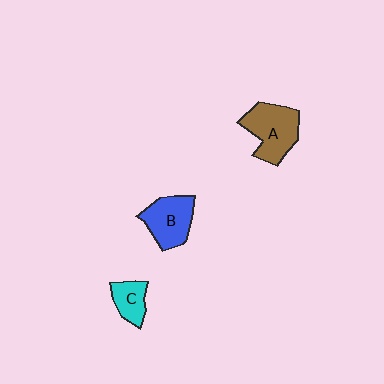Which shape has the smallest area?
Shape C (cyan).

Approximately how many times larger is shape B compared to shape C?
Approximately 1.7 times.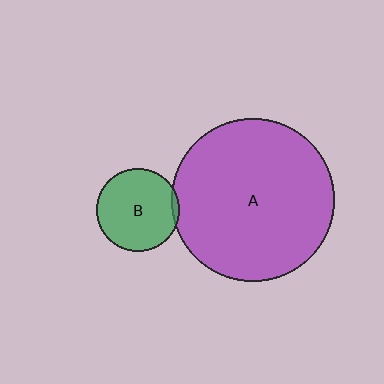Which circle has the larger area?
Circle A (purple).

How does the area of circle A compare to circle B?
Approximately 3.8 times.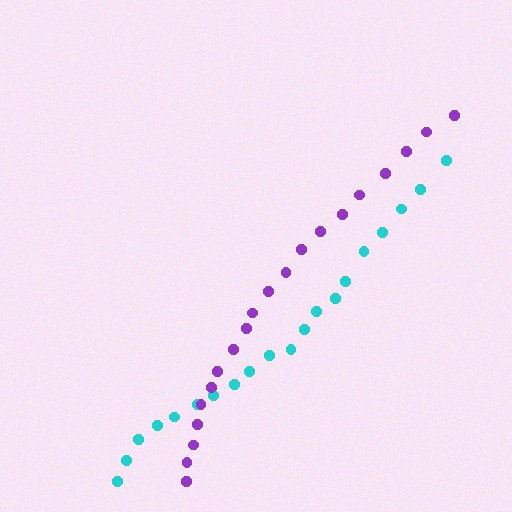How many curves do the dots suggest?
There are 2 distinct paths.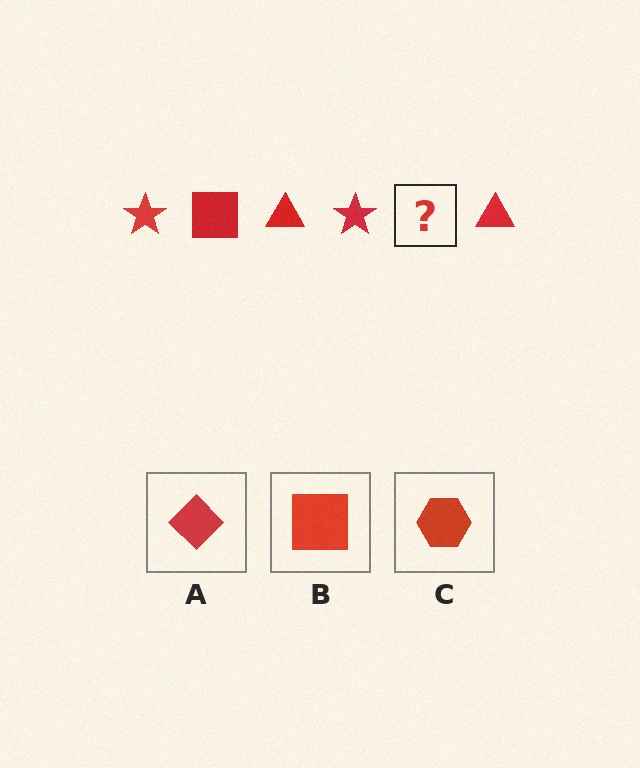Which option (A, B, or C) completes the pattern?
B.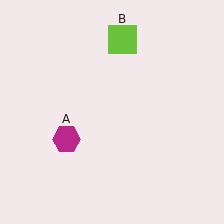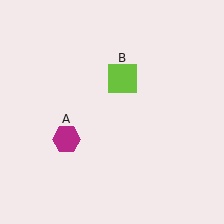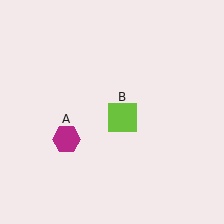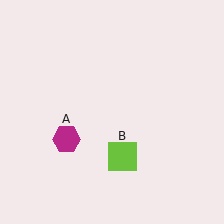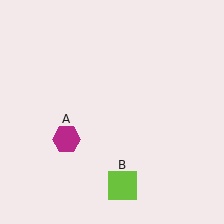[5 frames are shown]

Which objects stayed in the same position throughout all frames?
Magenta hexagon (object A) remained stationary.